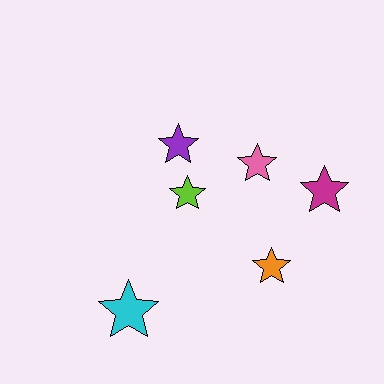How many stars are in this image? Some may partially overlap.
There are 6 stars.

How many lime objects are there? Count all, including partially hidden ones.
There is 1 lime object.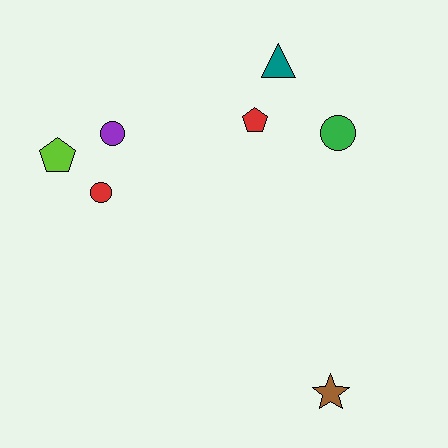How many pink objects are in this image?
There are no pink objects.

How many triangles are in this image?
There is 1 triangle.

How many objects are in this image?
There are 7 objects.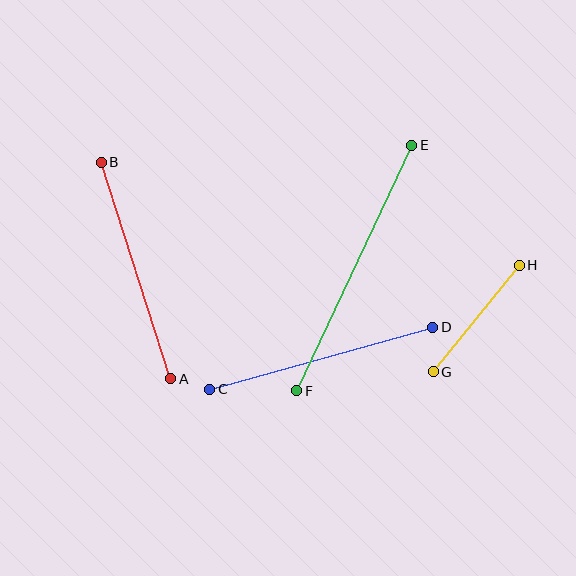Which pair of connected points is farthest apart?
Points E and F are farthest apart.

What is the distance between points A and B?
The distance is approximately 228 pixels.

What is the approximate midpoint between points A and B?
The midpoint is at approximately (136, 271) pixels.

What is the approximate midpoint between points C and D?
The midpoint is at approximately (321, 358) pixels.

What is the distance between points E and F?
The distance is approximately 271 pixels.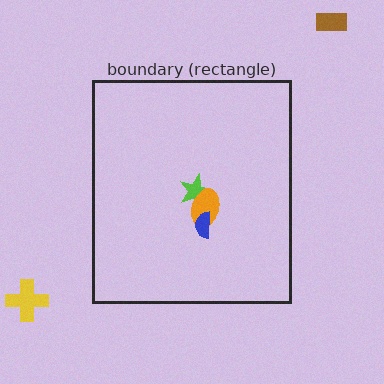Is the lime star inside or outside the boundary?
Inside.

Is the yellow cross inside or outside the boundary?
Outside.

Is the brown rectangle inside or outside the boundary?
Outside.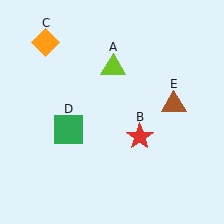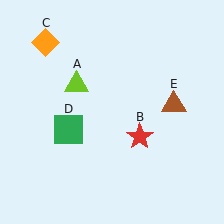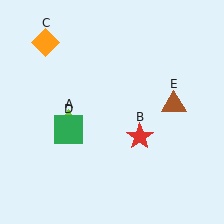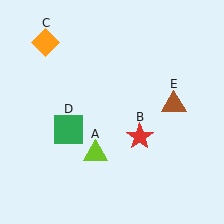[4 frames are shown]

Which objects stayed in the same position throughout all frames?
Red star (object B) and orange diamond (object C) and green square (object D) and brown triangle (object E) remained stationary.